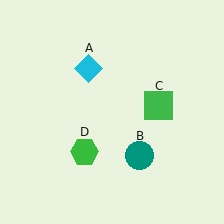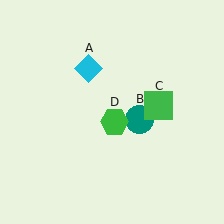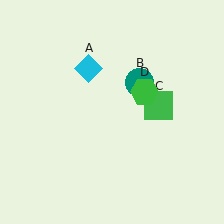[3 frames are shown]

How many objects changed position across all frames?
2 objects changed position: teal circle (object B), green hexagon (object D).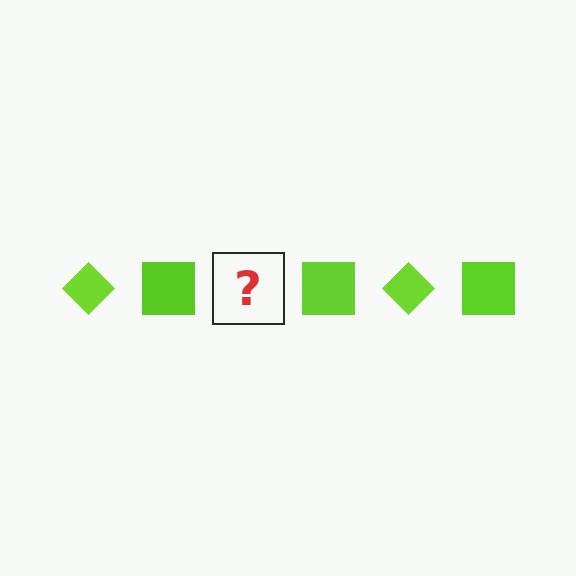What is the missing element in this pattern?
The missing element is a lime diamond.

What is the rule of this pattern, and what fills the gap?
The rule is that the pattern cycles through diamond, square shapes in lime. The gap should be filled with a lime diamond.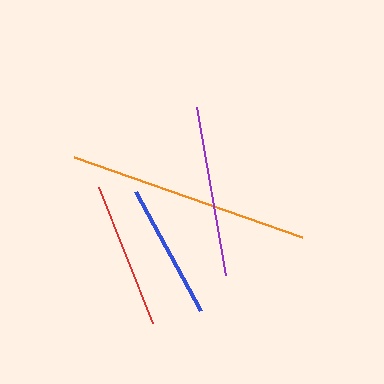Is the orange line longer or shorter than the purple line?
The orange line is longer than the purple line.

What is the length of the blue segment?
The blue segment is approximately 136 pixels long.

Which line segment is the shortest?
The blue line is the shortest at approximately 136 pixels.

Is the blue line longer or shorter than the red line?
The red line is longer than the blue line.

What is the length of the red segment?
The red segment is approximately 147 pixels long.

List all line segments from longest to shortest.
From longest to shortest: orange, purple, red, blue.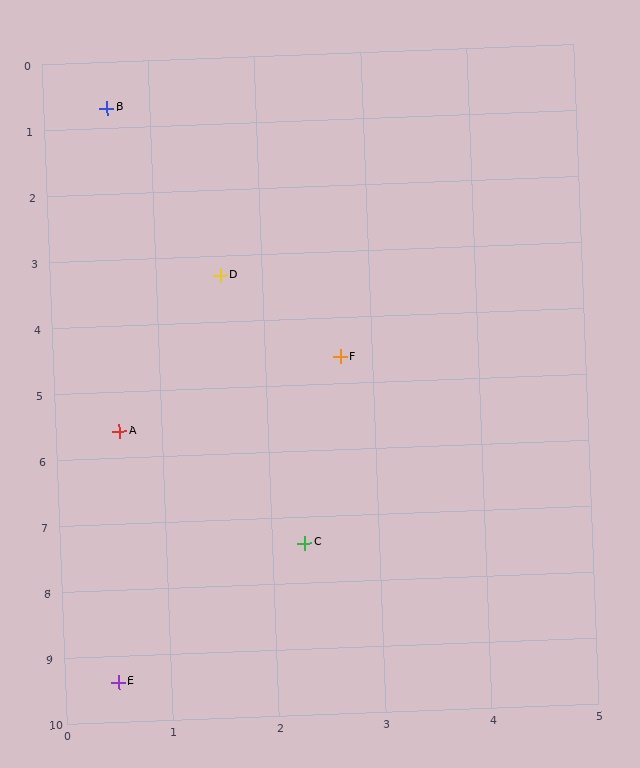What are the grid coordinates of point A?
Point A is at approximately (0.6, 5.6).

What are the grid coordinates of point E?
Point E is at approximately (0.5, 9.4).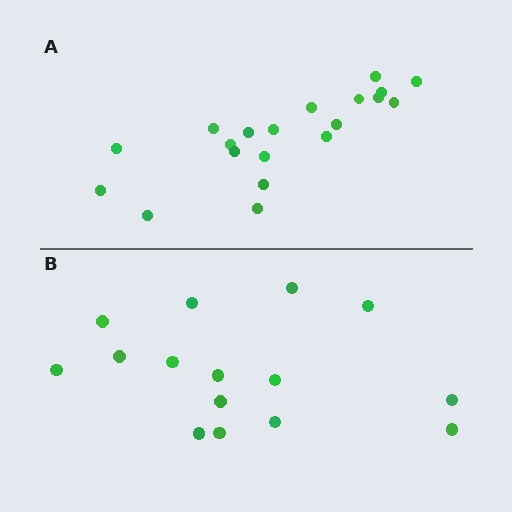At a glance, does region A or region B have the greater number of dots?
Region A (the top region) has more dots.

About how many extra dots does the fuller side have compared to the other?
Region A has about 5 more dots than region B.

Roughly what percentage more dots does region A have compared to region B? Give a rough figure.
About 35% more.